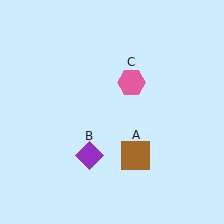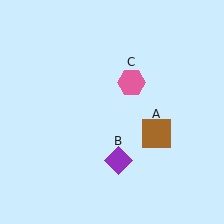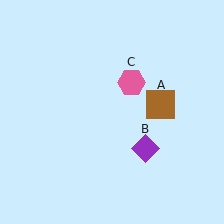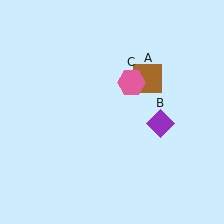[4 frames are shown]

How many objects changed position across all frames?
2 objects changed position: brown square (object A), purple diamond (object B).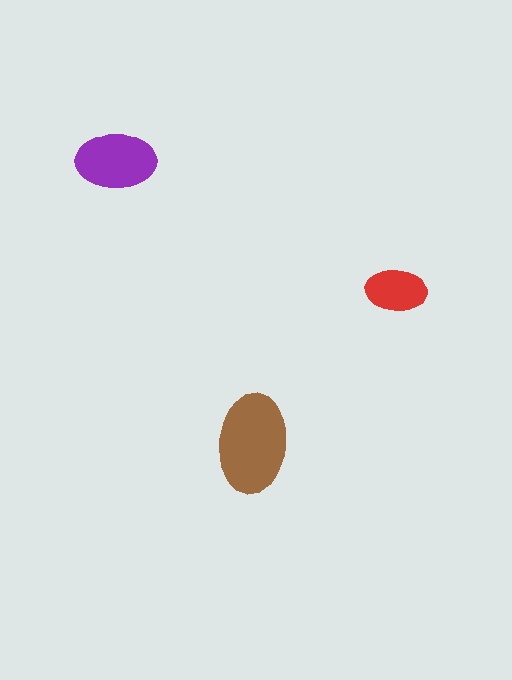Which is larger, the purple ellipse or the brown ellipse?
The brown one.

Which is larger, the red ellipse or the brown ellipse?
The brown one.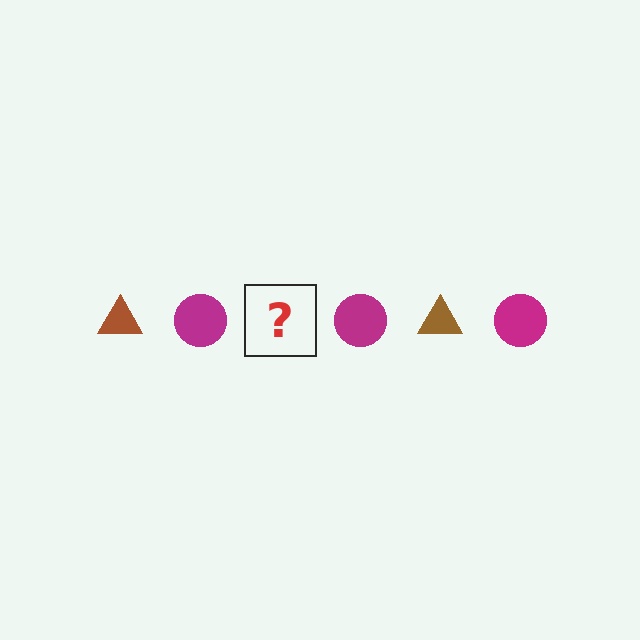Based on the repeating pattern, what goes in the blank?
The blank should be a brown triangle.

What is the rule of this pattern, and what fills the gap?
The rule is that the pattern alternates between brown triangle and magenta circle. The gap should be filled with a brown triangle.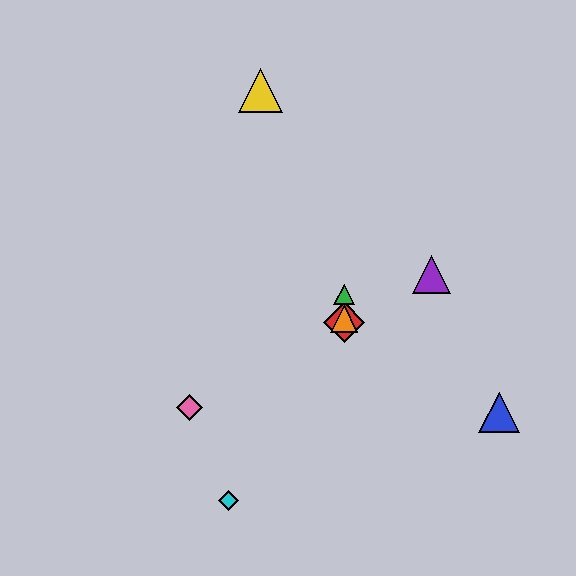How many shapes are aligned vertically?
3 shapes (the red diamond, the green triangle, the orange triangle) are aligned vertically.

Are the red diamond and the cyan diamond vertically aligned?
No, the red diamond is at x≈344 and the cyan diamond is at x≈228.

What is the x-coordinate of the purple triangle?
The purple triangle is at x≈432.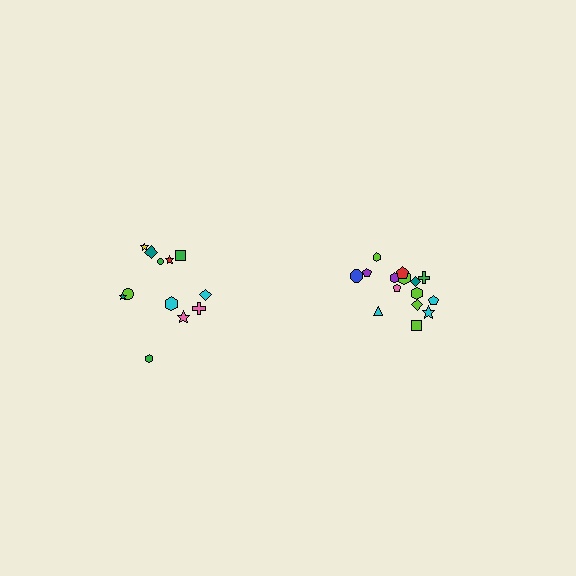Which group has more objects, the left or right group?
The right group.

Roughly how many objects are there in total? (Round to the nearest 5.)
Roughly 25 objects in total.